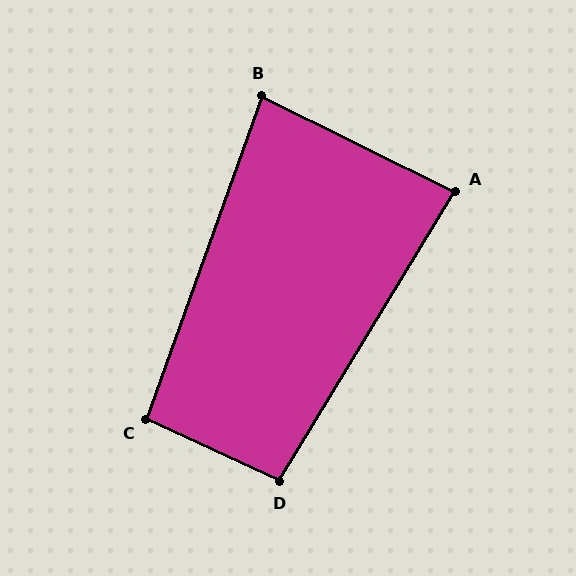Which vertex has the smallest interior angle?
B, at approximately 84 degrees.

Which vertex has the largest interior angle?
D, at approximately 96 degrees.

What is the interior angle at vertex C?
Approximately 95 degrees (obtuse).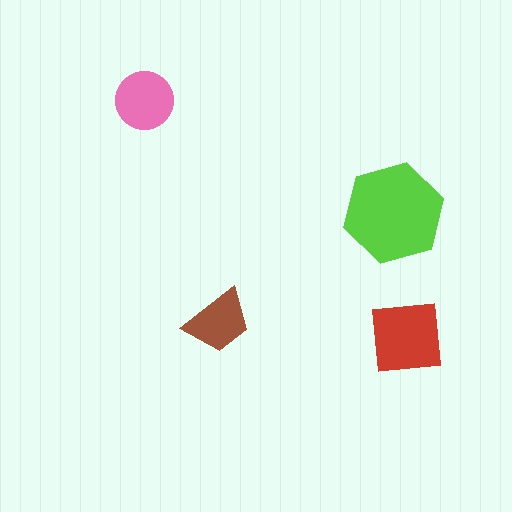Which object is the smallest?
The brown trapezoid.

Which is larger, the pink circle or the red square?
The red square.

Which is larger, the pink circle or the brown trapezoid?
The pink circle.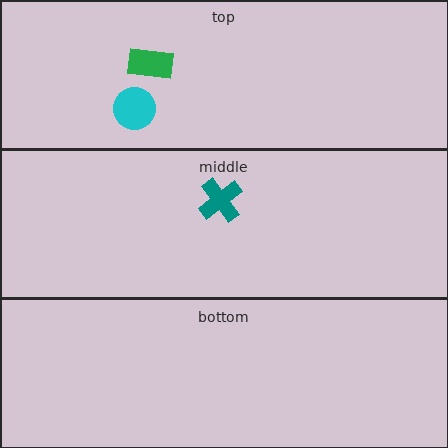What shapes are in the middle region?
The teal cross.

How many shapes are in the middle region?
1.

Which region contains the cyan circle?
The top region.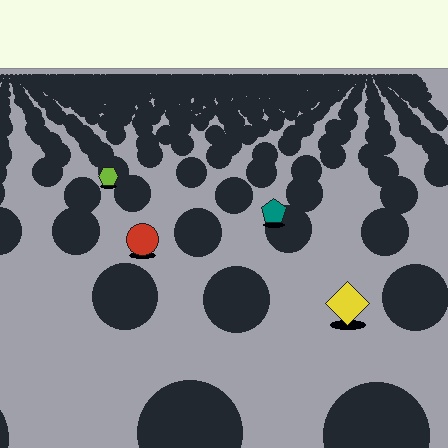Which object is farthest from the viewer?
The lime hexagon is farthest from the viewer. It appears smaller and the ground texture around it is denser.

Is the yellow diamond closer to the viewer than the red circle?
Yes. The yellow diamond is closer — you can tell from the texture gradient: the ground texture is coarser near it.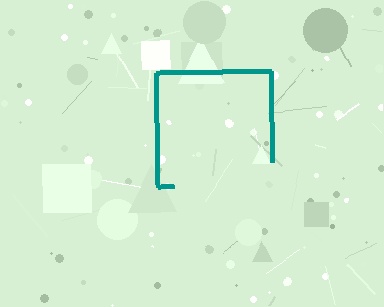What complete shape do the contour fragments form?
The contour fragments form a square.